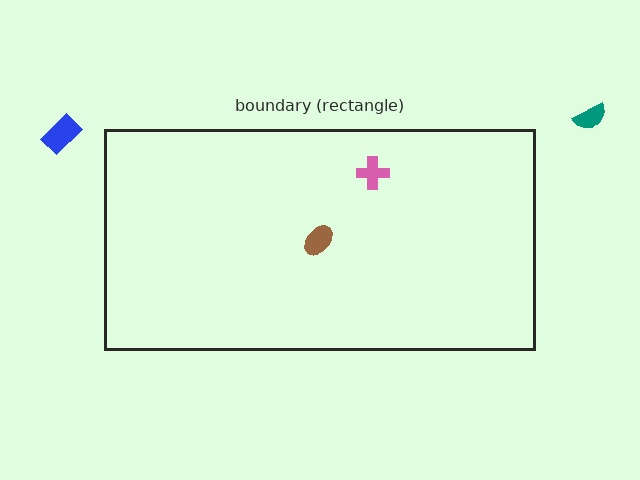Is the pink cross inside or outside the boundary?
Inside.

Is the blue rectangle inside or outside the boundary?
Outside.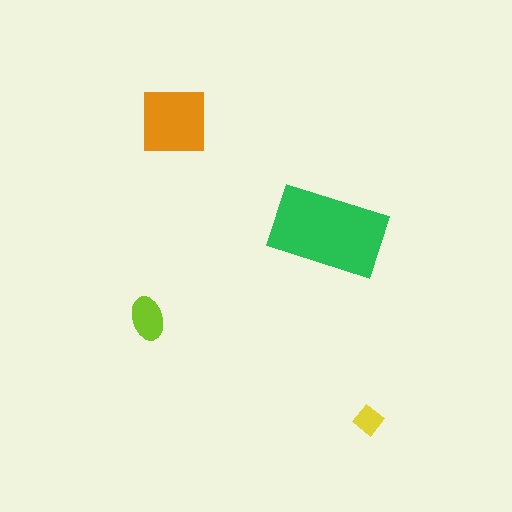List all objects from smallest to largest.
The yellow diamond, the lime ellipse, the orange square, the green rectangle.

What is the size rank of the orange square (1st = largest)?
2nd.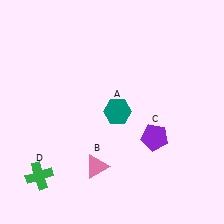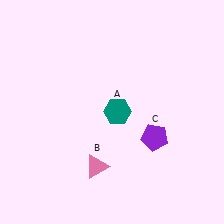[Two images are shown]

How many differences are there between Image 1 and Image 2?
There is 1 difference between the two images.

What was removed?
The green cross (D) was removed in Image 2.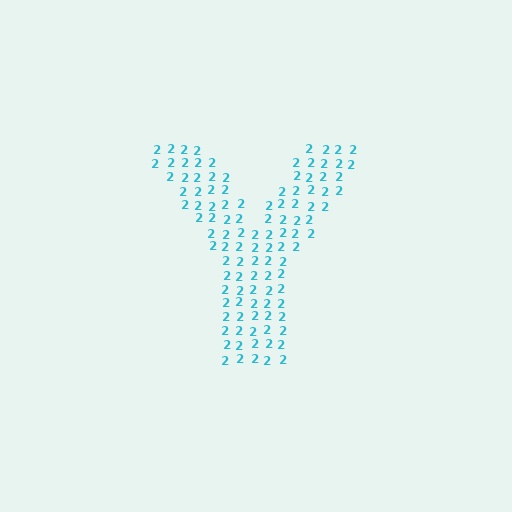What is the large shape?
The large shape is the letter Y.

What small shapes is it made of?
It is made of small digit 2's.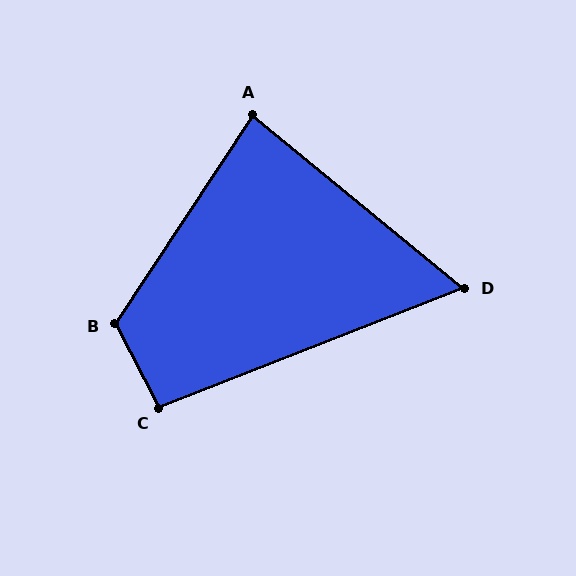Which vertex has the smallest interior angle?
D, at approximately 61 degrees.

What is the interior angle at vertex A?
Approximately 84 degrees (acute).